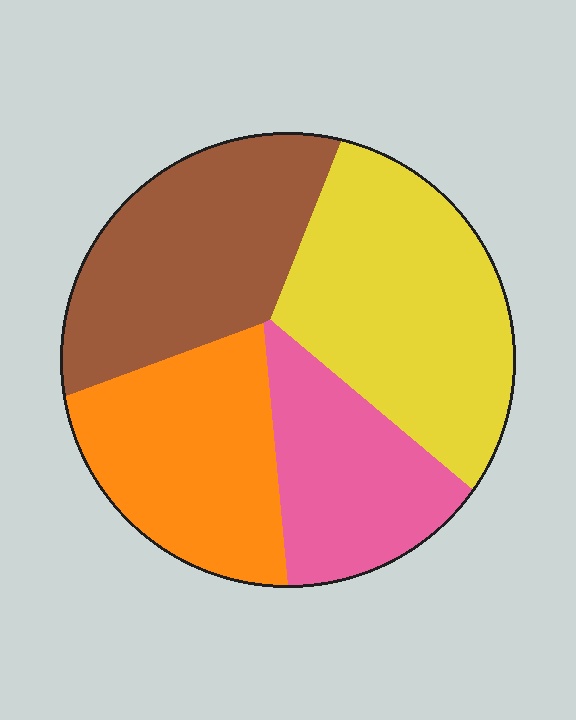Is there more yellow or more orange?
Yellow.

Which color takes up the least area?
Pink, at roughly 20%.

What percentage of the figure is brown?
Brown takes up between a sixth and a third of the figure.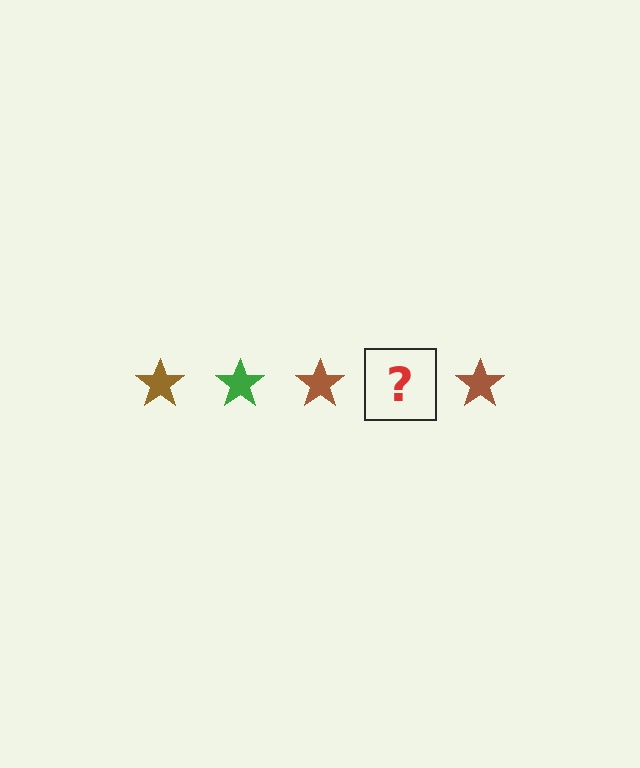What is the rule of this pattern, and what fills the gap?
The rule is that the pattern cycles through brown, green stars. The gap should be filled with a green star.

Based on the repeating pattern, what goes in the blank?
The blank should be a green star.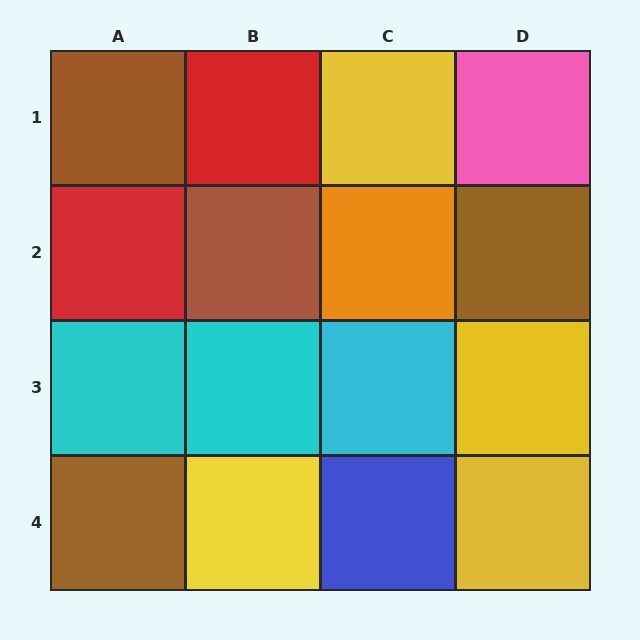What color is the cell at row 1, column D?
Pink.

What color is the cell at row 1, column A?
Brown.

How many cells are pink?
1 cell is pink.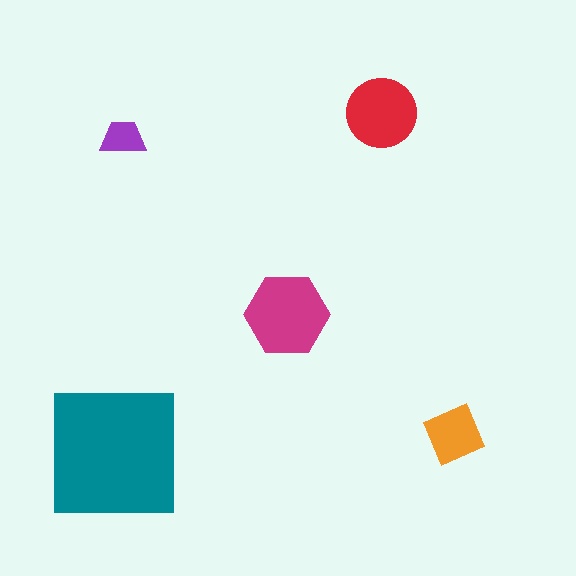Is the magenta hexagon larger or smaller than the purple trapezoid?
Larger.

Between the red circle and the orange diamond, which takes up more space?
The red circle.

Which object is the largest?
The teal square.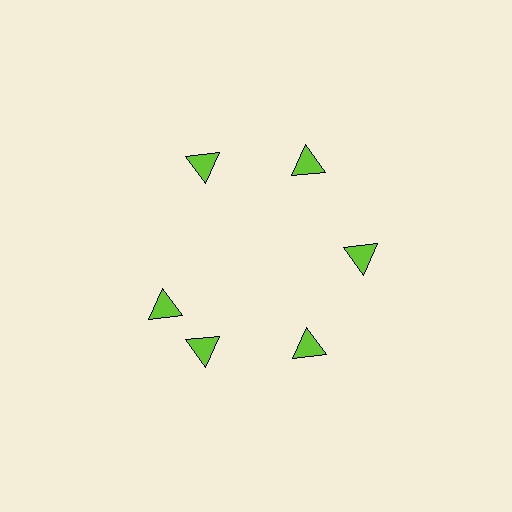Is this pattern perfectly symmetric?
No. The 6 lime triangles are arranged in a ring, but one element near the 9 o'clock position is rotated out of alignment along the ring, breaking the 6-fold rotational symmetry.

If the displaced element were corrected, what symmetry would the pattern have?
It would have 6-fold rotational symmetry — the pattern would map onto itself every 60 degrees.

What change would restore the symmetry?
The symmetry would be restored by rotating it back into even spacing with its neighbors so that all 6 triangles sit at equal angles and equal distance from the center.